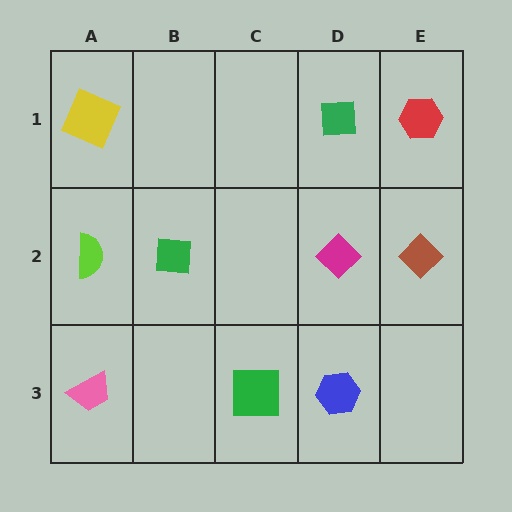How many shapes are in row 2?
4 shapes.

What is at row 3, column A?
A pink trapezoid.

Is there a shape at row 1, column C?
No, that cell is empty.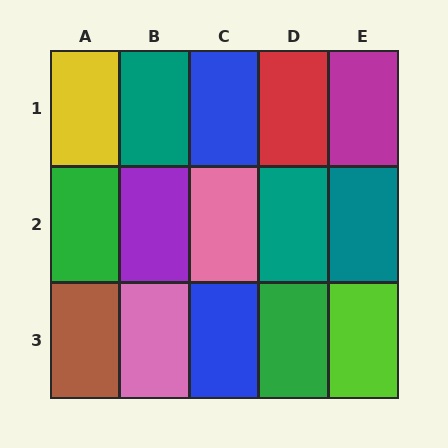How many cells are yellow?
1 cell is yellow.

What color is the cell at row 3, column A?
Brown.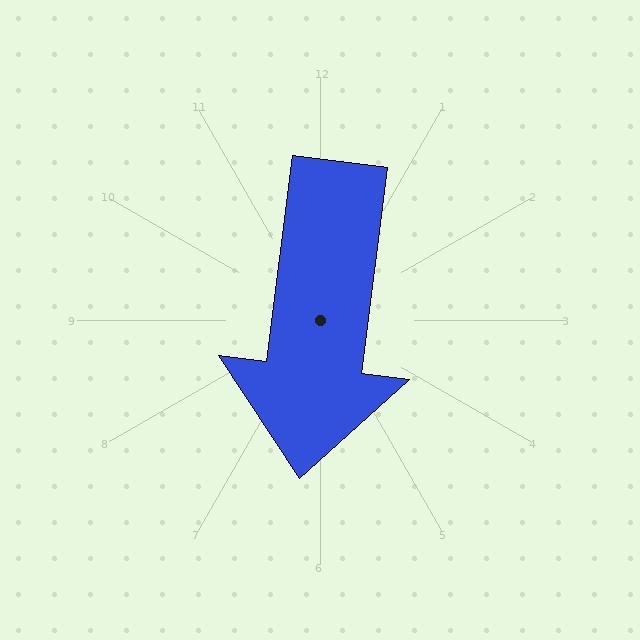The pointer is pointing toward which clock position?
Roughly 6 o'clock.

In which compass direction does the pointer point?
South.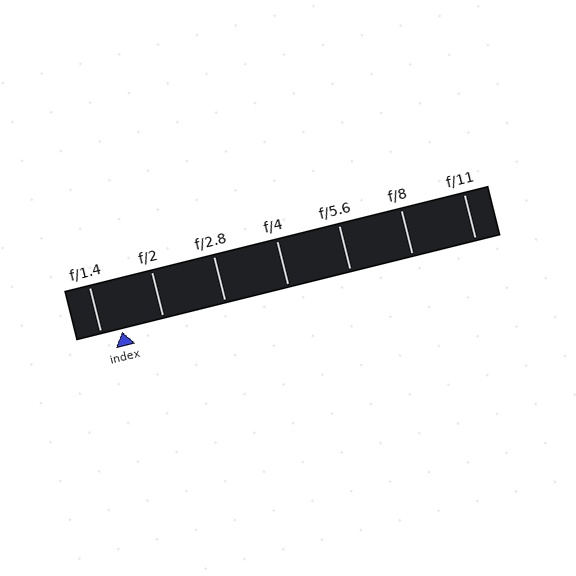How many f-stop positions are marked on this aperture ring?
There are 7 f-stop positions marked.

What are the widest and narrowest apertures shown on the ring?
The widest aperture shown is f/1.4 and the narrowest is f/11.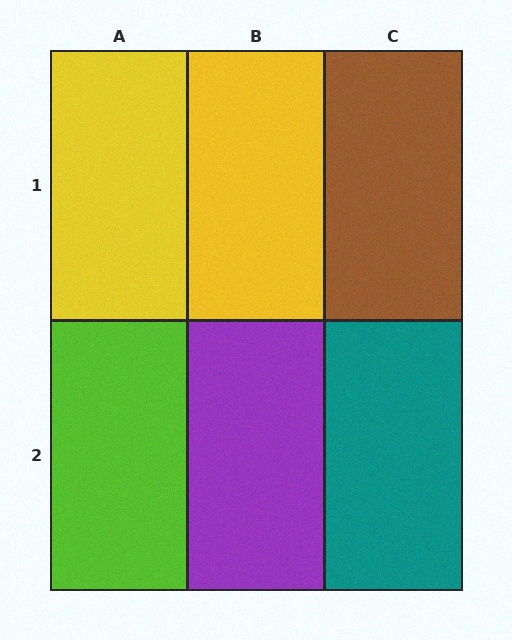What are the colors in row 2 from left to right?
Lime, purple, teal.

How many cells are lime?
1 cell is lime.